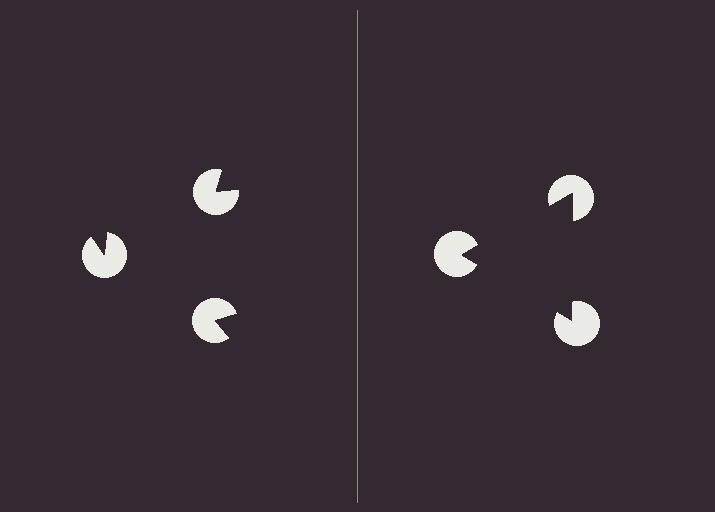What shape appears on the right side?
An illusory triangle.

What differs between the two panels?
The pac-man discs are positioned identically on both sides; only the wedge orientations differ. On the right they align to a triangle; on the left they are misaligned.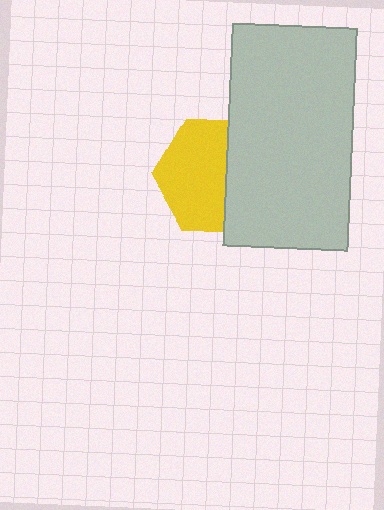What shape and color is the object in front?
The object in front is a light gray rectangle.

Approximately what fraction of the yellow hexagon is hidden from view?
Roughly 41% of the yellow hexagon is hidden behind the light gray rectangle.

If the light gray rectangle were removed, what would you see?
You would see the complete yellow hexagon.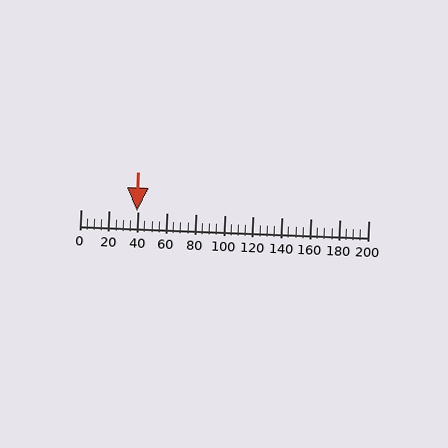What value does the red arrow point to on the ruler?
The red arrow points to approximately 39.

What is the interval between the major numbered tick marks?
The major tick marks are spaced 20 units apart.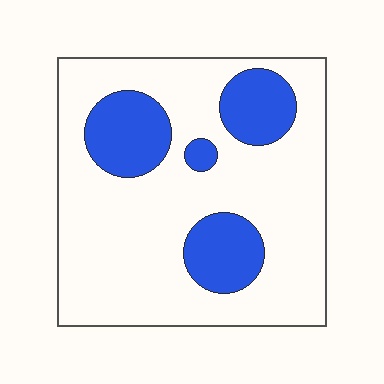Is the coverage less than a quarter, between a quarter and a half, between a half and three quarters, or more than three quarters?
Less than a quarter.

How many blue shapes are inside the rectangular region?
4.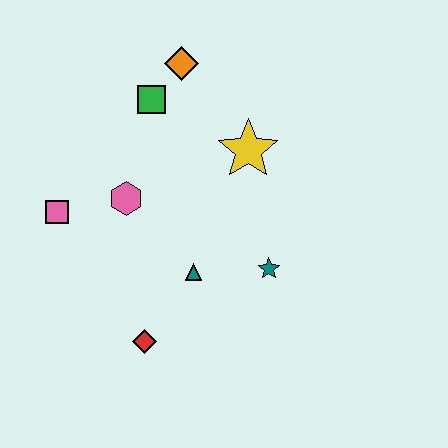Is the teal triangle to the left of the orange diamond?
No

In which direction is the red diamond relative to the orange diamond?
The red diamond is below the orange diamond.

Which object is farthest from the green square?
The red diamond is farthest from the green square.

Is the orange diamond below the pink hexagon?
No